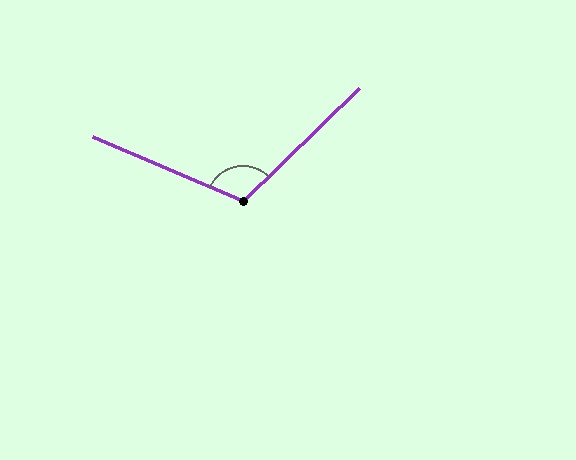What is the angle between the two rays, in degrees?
Approximately 112 degrees.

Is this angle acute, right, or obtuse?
It is obtuse.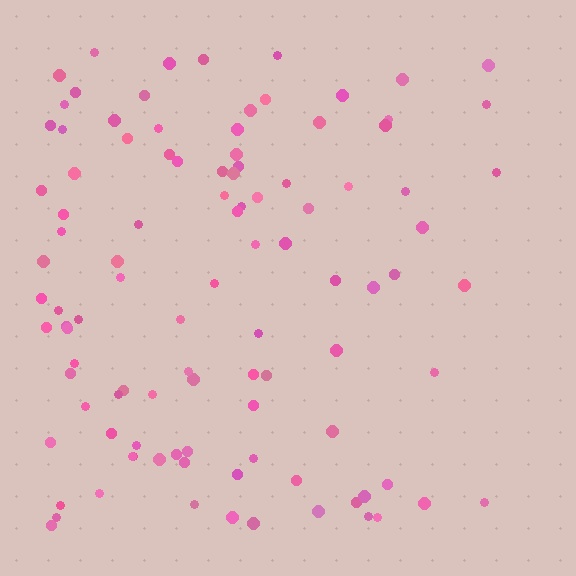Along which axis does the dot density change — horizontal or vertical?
Horizontal.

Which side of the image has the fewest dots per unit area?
The right.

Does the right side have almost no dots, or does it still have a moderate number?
Still a moderate number, just noticeably fewer than the left.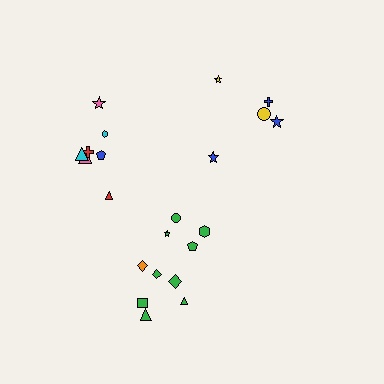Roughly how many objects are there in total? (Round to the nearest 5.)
Roughly 20 objects in total.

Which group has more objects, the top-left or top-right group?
The top-left group.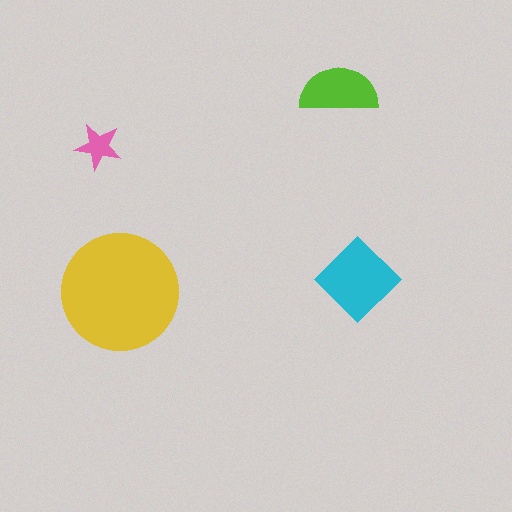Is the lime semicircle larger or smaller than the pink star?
Larger.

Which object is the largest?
The yellow circle.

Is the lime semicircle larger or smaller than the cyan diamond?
Smaller.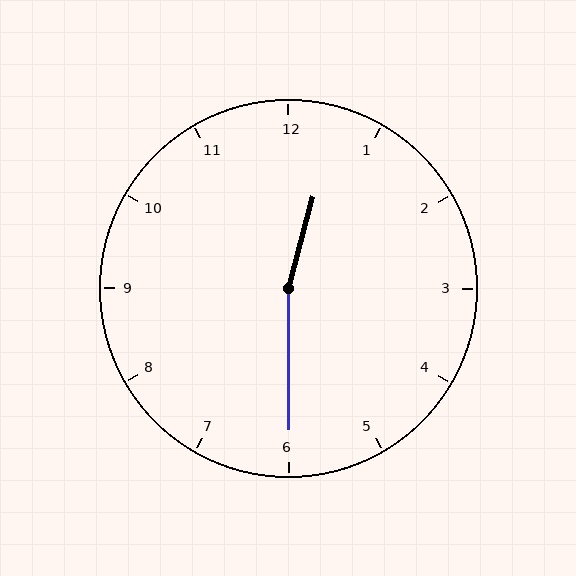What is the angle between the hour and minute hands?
Approximately 165 degrees.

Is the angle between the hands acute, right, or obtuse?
It is obtuse.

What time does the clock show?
12:30.